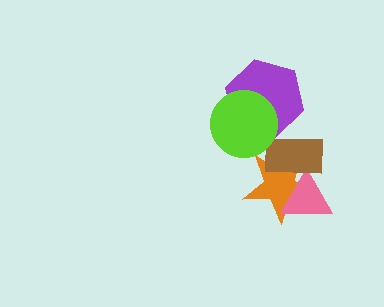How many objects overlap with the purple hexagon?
1 object overlaps with the purple hexagon.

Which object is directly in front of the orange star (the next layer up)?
The pink triangle is directly in front of the orange star.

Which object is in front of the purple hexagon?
The lime circle is in front of the purple hexagon.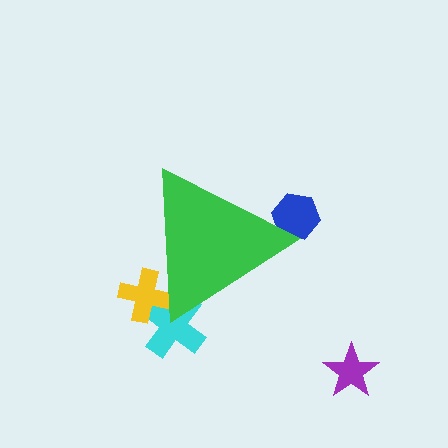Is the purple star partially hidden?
No, the purple star is fully visible.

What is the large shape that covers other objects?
A green triangle.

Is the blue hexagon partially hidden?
Yes, the blue hexagon is partially hidden behind the green triangle.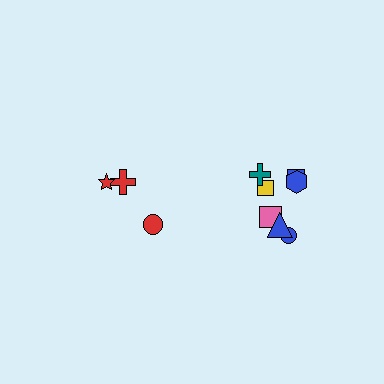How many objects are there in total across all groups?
There are 10 objects.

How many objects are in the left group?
There are 3 objects.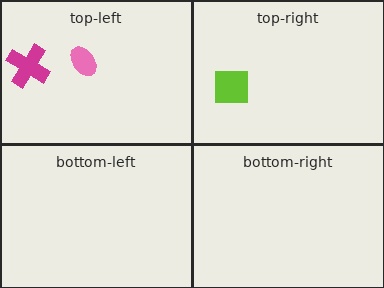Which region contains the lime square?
The top-right region.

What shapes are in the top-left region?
The magenta cross, the pink ellipse.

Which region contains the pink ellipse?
The top-left region.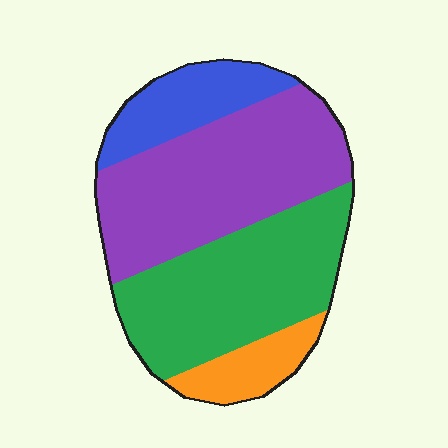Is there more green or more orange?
Green.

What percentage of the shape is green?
Green covers 36% of the shape.